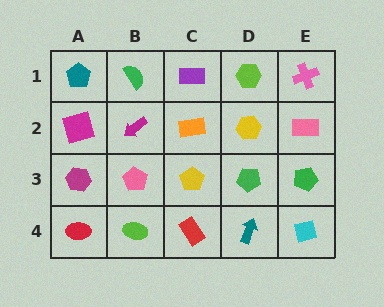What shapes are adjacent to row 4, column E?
A green pentagon (row 3, column E), a teal arrow (row 4, column D).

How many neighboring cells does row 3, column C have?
4.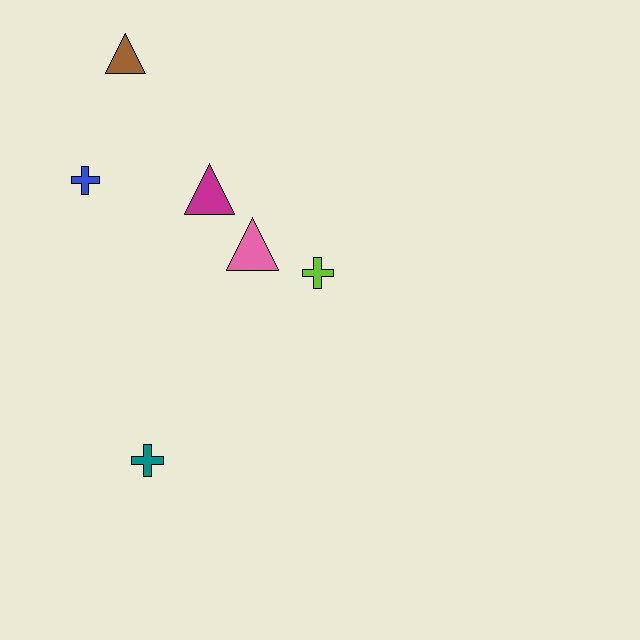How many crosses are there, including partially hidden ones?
There are 3 crosses.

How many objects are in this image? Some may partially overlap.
There are 6 objects.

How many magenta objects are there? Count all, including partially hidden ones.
There is 1 magenta object.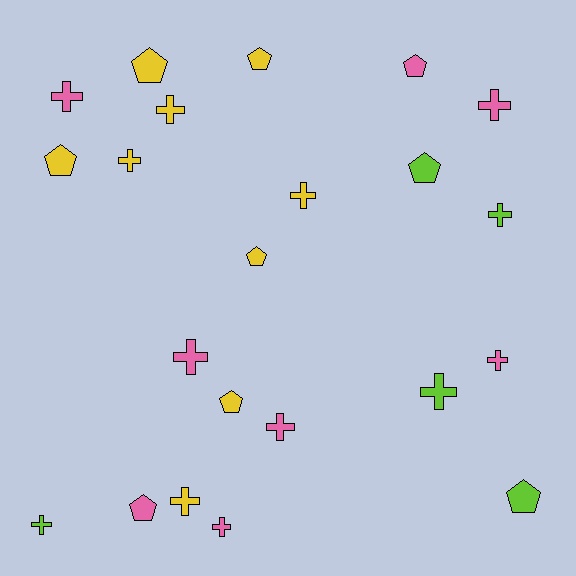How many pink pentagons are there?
There are 2 pink pentagons.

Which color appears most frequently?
Yellow, with 9 objects.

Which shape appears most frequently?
Cross, with 13 objects.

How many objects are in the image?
There are 22 objects.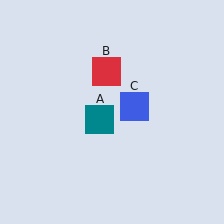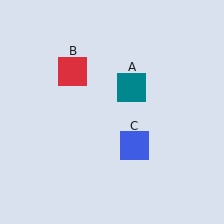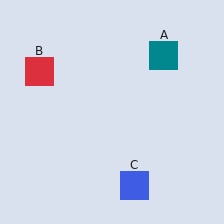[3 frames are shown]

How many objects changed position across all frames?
3 objects changed position: teal square (object A), red square (object B), blue square (object C).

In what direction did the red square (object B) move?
The red square (object B) moved left.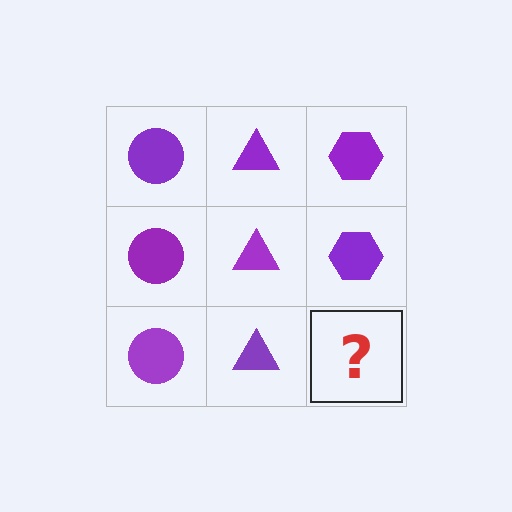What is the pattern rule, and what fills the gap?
The rule is that each column has a consistent shape. The gap should be filled with a purple hexagon.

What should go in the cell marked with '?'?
The missing cell should contain a purple hexagon.